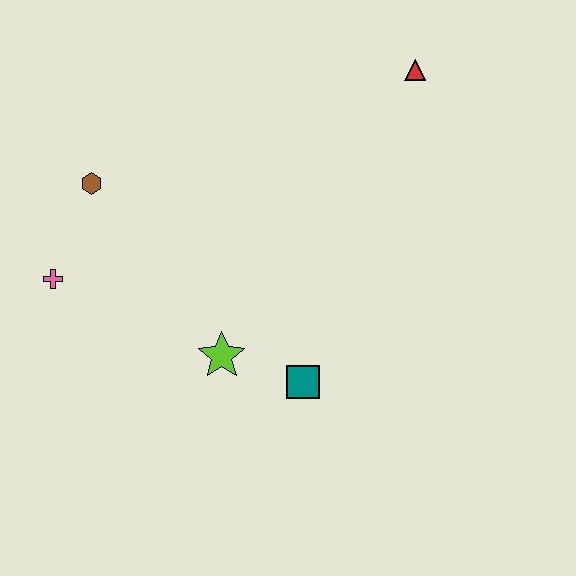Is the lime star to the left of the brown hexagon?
No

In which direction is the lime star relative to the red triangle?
The lime star is below the red triangle.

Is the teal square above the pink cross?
No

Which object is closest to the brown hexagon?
The pink cross is closest to the brown hexagon.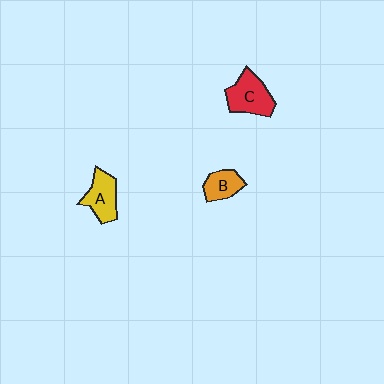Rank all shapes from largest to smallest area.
From largest to smallest: C (red), A (yellow), B (orange).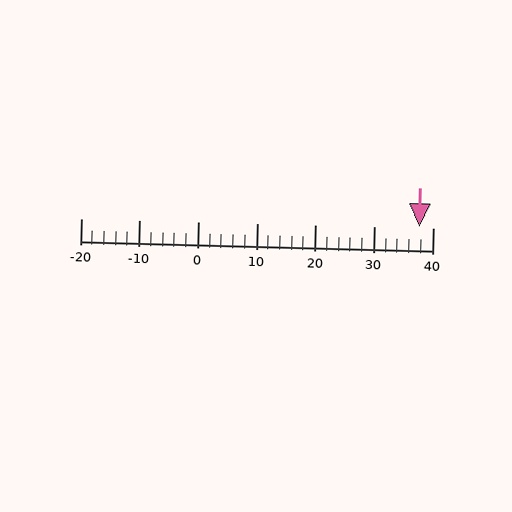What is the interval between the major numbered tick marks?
The major tick marks are spaced 10 units apart.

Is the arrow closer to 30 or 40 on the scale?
The arrow is closer to 40.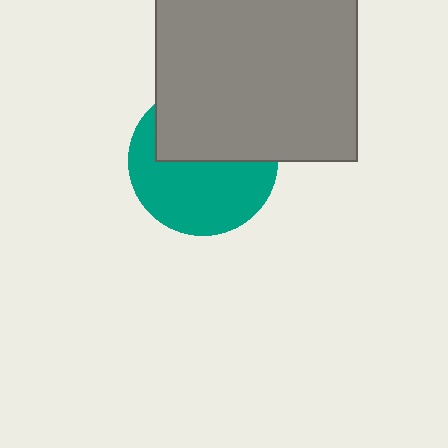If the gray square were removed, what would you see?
You would see the complete teal circle.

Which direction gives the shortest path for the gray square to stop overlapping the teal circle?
Moving up gives the shortest separation.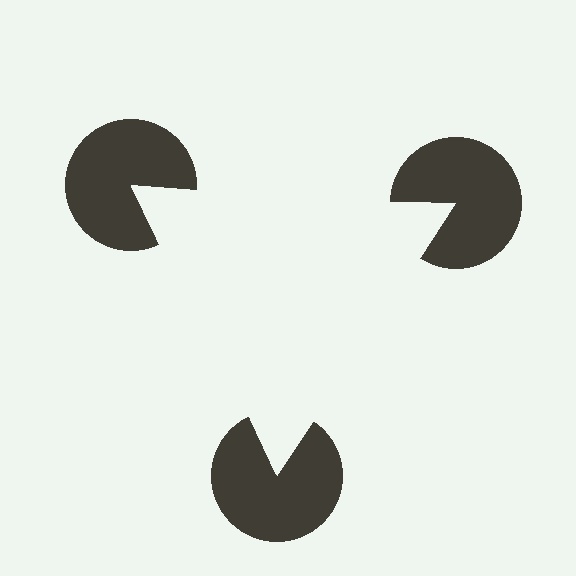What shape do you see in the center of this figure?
An illusory triangle — its edges are inferred from the aligned wedge cuts in the pac-man discs, not physically drawn.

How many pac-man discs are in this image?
There are 3 — one at each vertex of the illusory triangle.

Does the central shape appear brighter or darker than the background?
It typically appears slightly brighter than the background, even though no actual brightness change is drawn.